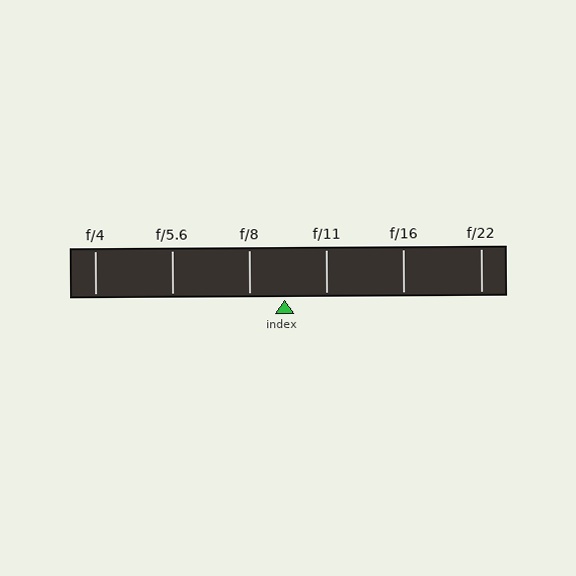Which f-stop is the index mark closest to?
The index mark is closest to f/8.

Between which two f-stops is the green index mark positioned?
The index mark is between f/8 and f/11.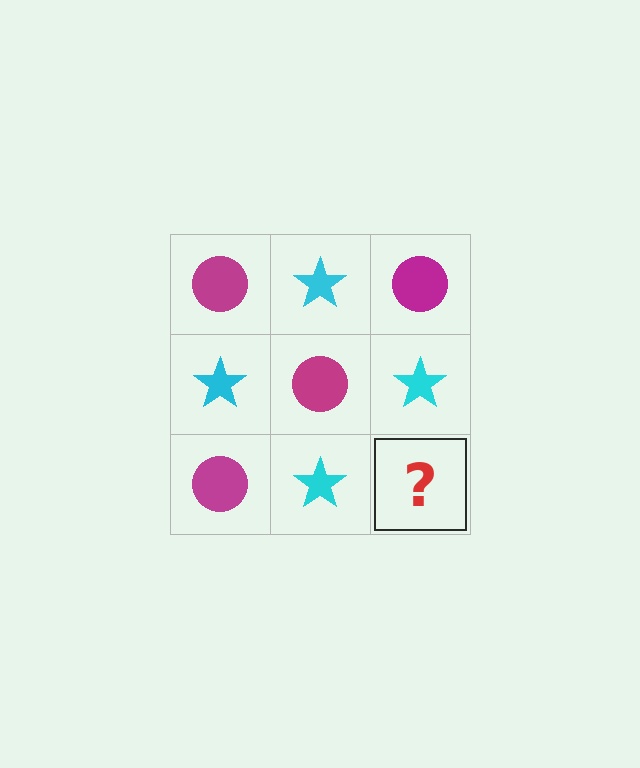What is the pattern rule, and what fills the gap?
The rule is that it alternates magenta circle and cyan star in a checkerboard pattern. The gap should be filled with a magenta circle.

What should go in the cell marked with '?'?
The missing cell should contain a magenta circle.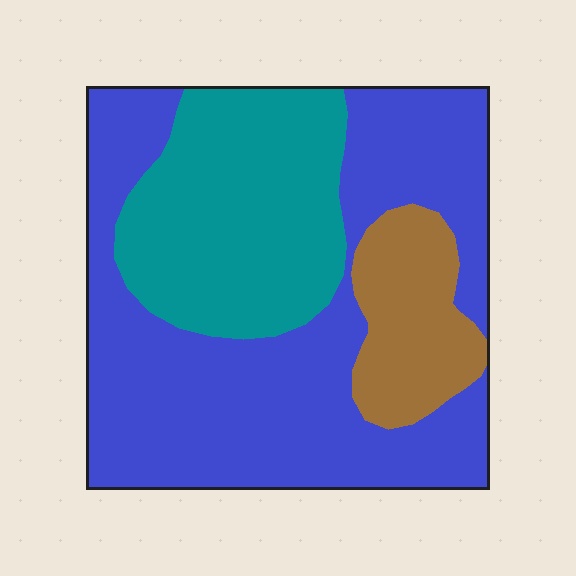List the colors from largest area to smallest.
From largest to smallest: blue, teal, brown.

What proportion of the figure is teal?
Teal covers roughly 30% of the figure.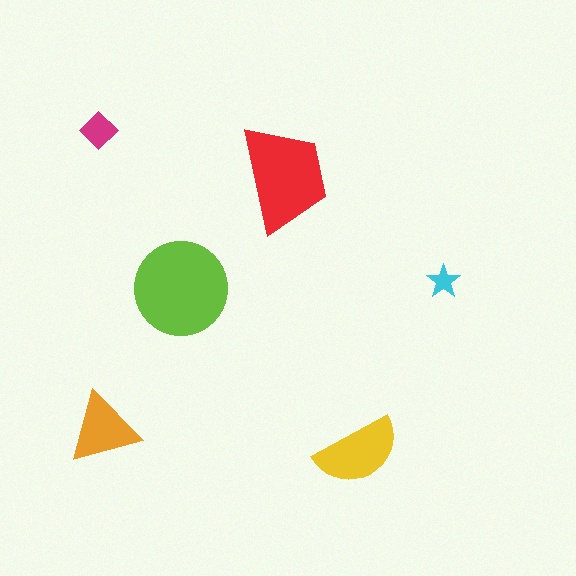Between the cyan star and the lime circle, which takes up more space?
The lime circle.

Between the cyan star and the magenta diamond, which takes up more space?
The magenta diamond.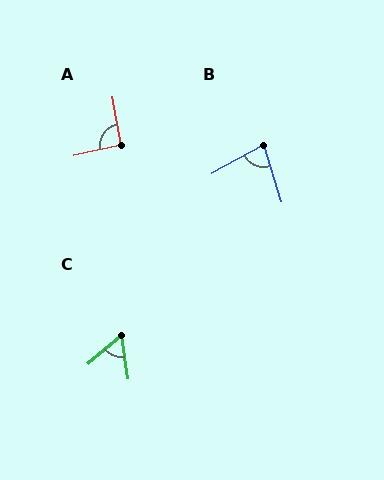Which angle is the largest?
A, at approximately 92 degrees.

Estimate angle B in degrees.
Approximately 78 degrees.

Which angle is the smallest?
C, at approximately 59 degrees.